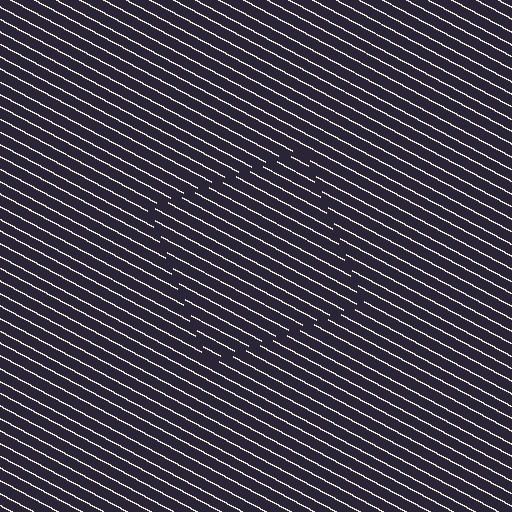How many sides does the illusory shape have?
4 sides — the line-ends trace a square.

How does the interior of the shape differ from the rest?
The interior of the shape contains the same grating, shifted by half a period — the contour is defined by the phase discontinuity where line-ends from the inner and outer gratings abut.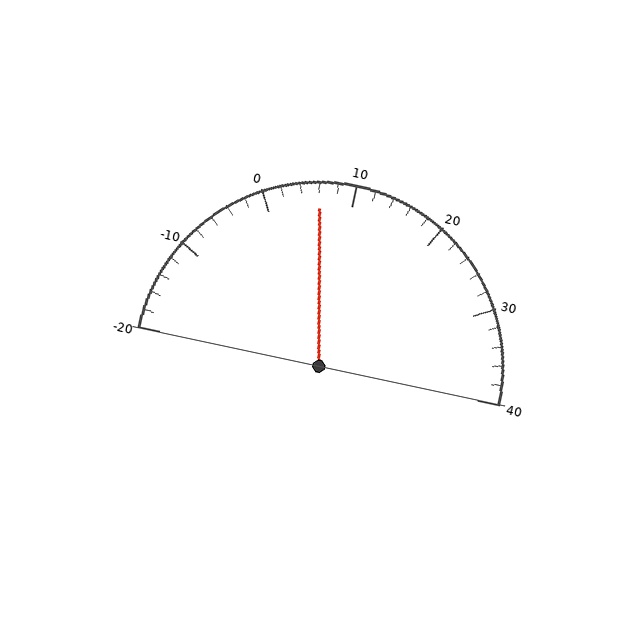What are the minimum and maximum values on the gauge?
The gauge ranges from -20 to 40.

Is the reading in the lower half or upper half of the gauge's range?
The reading is in the lower half of the range (-20 to 40).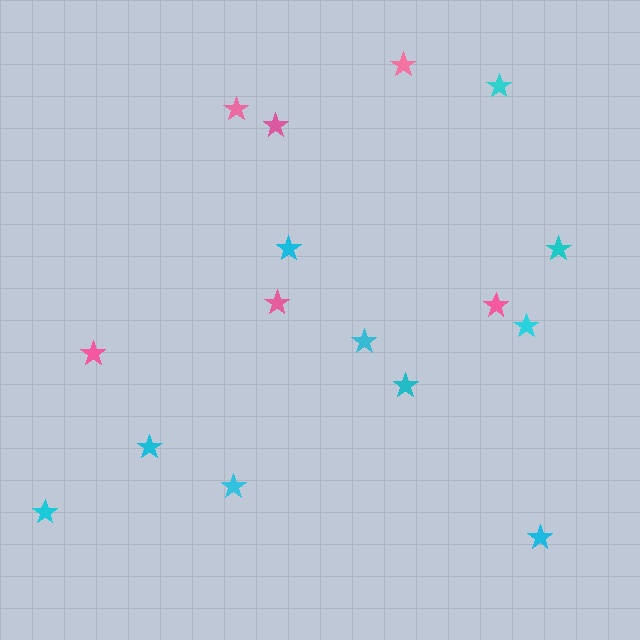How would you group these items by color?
There are 2 groups: one group of pink stars (6) and one group of cyan stars (10).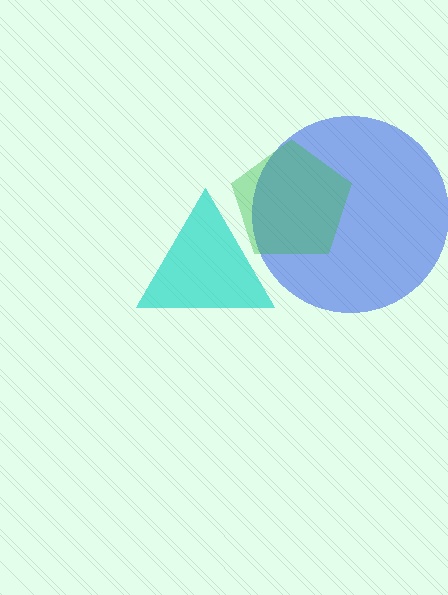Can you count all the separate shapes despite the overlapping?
Yes, there are 3 separate shapes.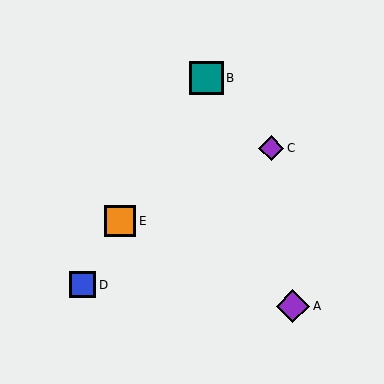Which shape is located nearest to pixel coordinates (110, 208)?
The orange square (labeled E) at (120, 221) is nearest to that location.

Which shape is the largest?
The purple diamond (labeled A) is the largest.